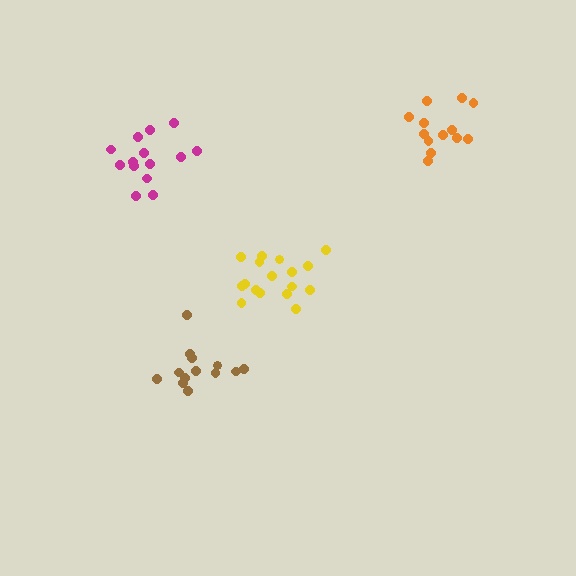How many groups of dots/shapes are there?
There are 4 groups.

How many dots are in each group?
Group 1: 13 dots, Group 2: 13 dots, Group 3: 17 dots, Group 4: 14 dots (57 total).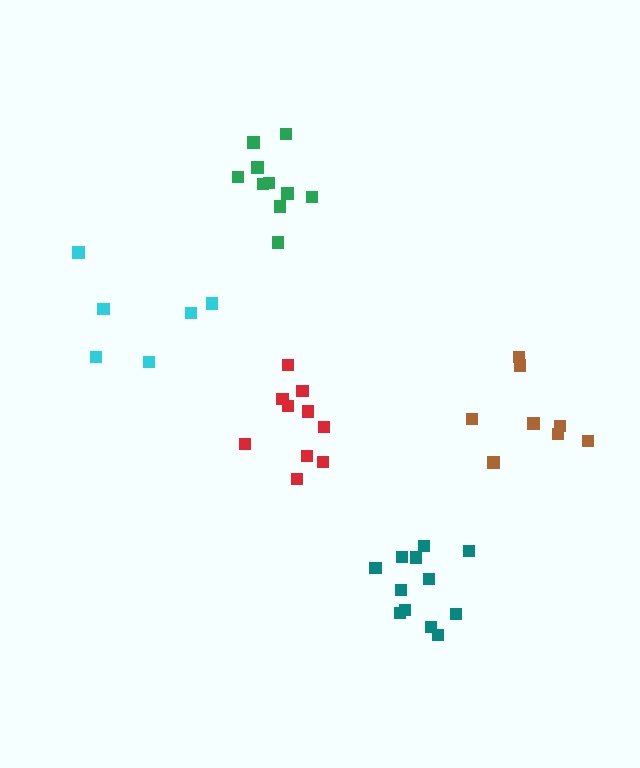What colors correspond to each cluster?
The clusters are colored: cyan, green, brown, red, teal.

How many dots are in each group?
Group 1: 6 dots, Group 2: 10 dots, Group 3: 8 dots, Group 4: 10 dots, Group 5: 12 dots (46 total).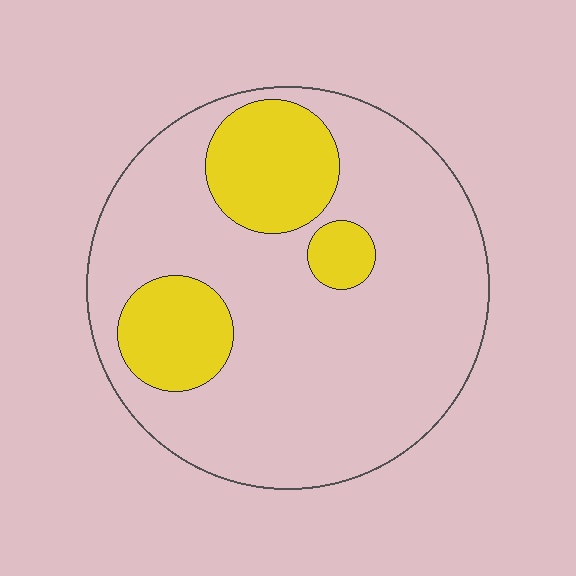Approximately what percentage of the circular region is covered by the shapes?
Approximately 20%.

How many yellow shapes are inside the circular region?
3.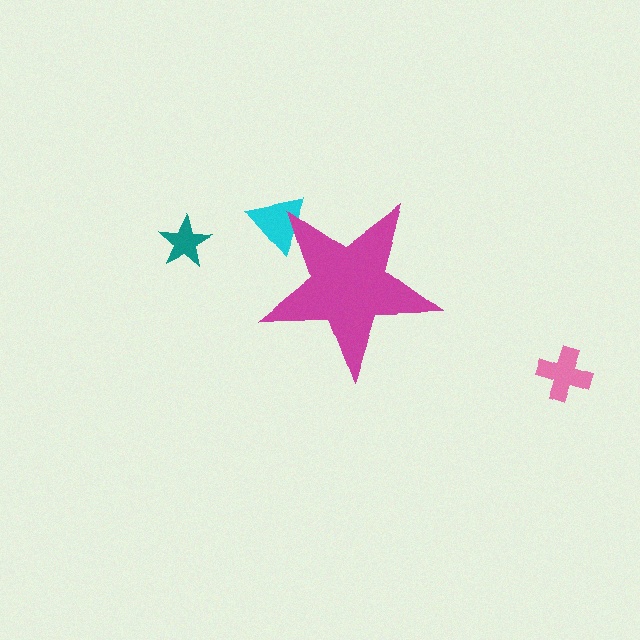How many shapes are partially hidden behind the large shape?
1 shape is partially hidden.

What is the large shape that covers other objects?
A magenta star.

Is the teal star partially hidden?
No, the teal star is fully visible.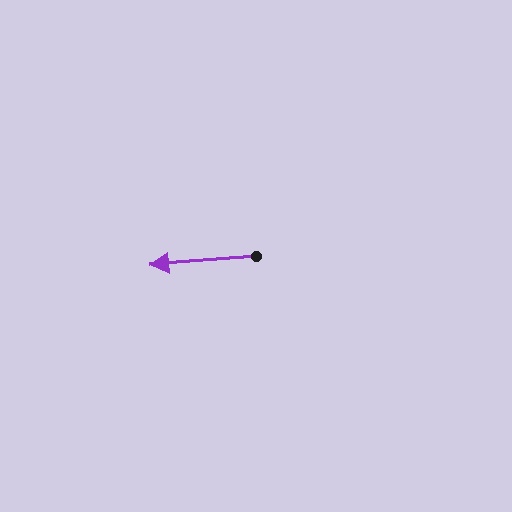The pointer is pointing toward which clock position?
Roughly 9 o'clock.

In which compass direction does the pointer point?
West.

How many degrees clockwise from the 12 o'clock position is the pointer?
Approximately 266 degrees.